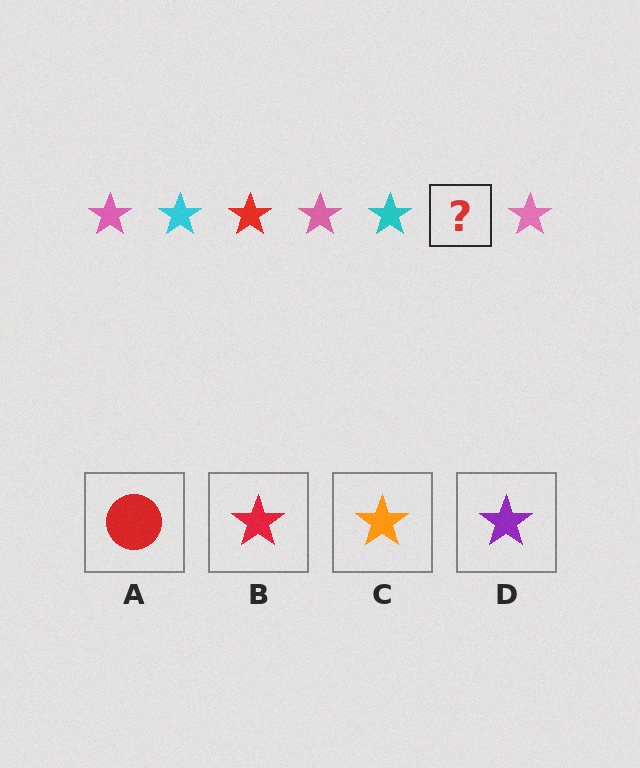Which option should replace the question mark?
Option B.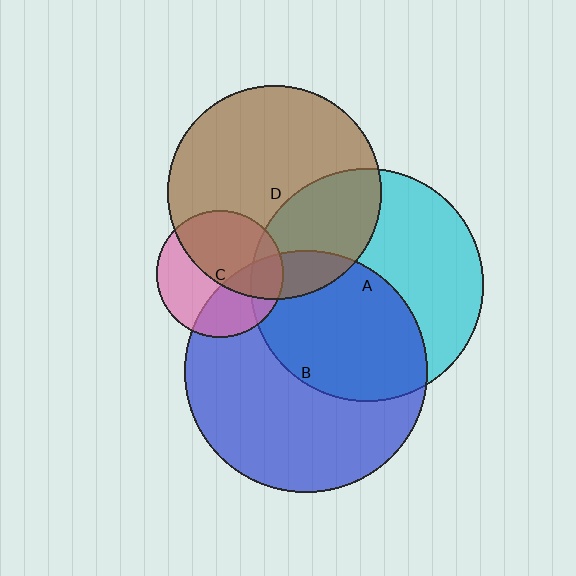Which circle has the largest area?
Circle B (blue).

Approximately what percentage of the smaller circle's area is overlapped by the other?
Approximately 15%.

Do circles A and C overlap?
Yes.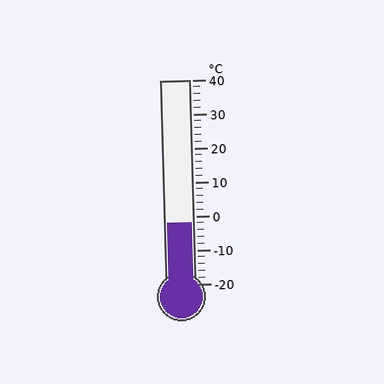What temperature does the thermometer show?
The thermometer shows approximately -2°C.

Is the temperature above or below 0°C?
The temperature is below 0°C.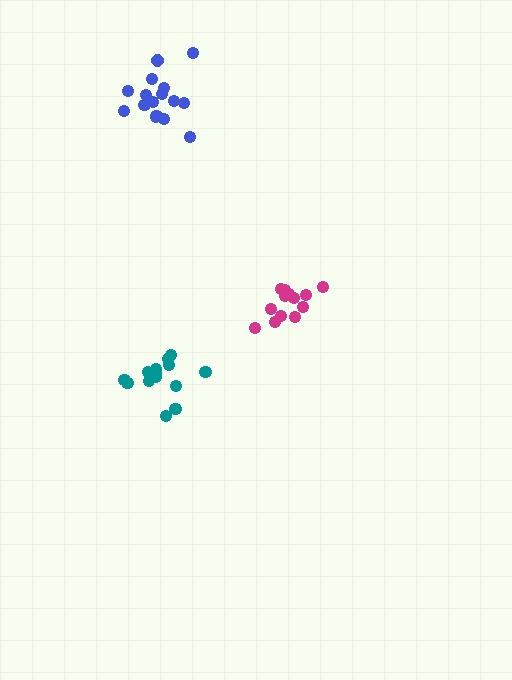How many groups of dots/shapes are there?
There are 3 groups.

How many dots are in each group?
Group 1: 13 dots, Group 2: 16 dots, Group 3: 14 dots (43 total).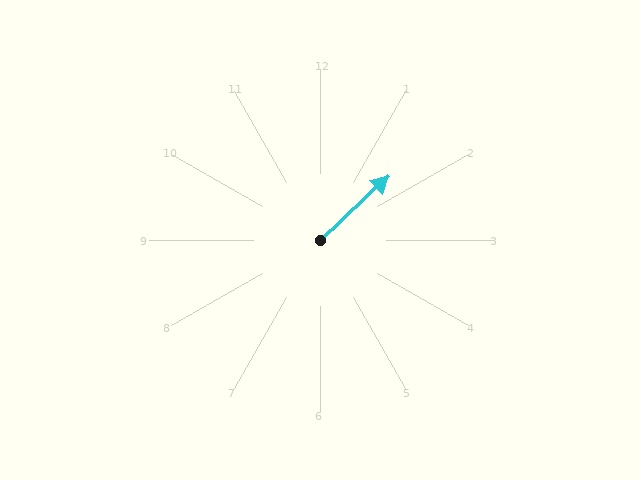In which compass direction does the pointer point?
Northeast.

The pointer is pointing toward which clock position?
Roughly 2 o'clock.